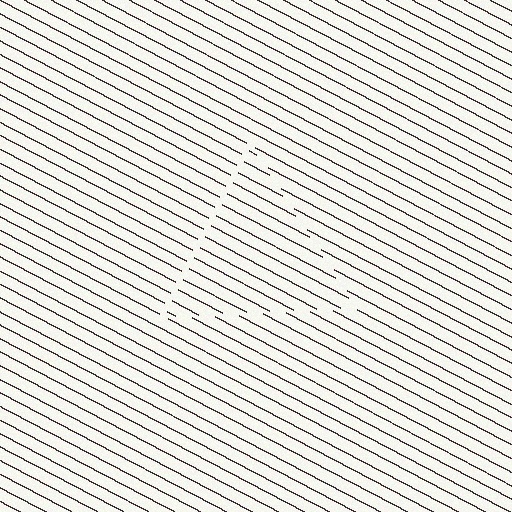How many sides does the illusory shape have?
3 sides — the line-ends trace a triangle.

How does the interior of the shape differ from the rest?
The interior of the shape contains the same grating, shifted by half a period — the contour is defined by the phase discontinuity where line-ends from the inner and outer gratings abut.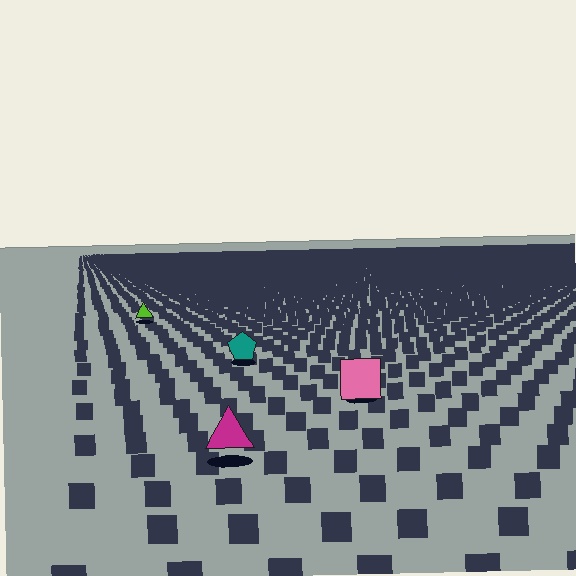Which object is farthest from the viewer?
The lime triangle is farthest from the viewer. It appears smaller and the ground texture around it is denser.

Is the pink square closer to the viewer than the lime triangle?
Yes. The pink square is closer — you can tell from the texture gradient: the ground texture is coarser near it.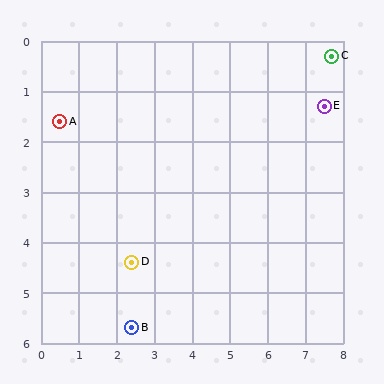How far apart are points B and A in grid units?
Points B and A are about 4.5 grid units apart.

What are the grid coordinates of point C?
Point C is at approximately (7.7, 0.3).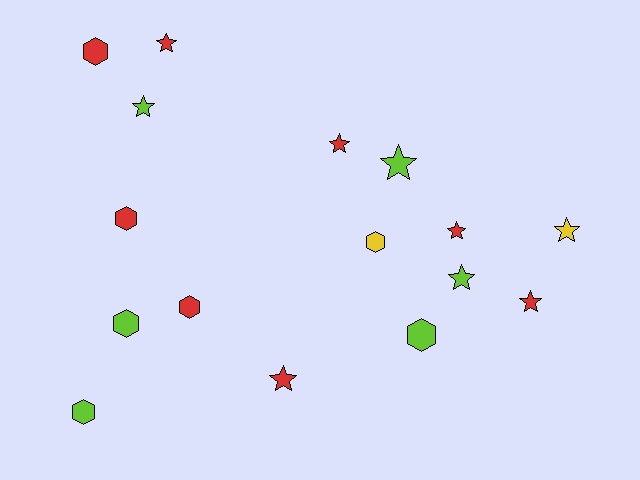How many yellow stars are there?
There is 1 yellow star.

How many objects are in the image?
There are 16 objects.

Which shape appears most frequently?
Star, with 9 objects.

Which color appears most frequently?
Red, with 8 objects.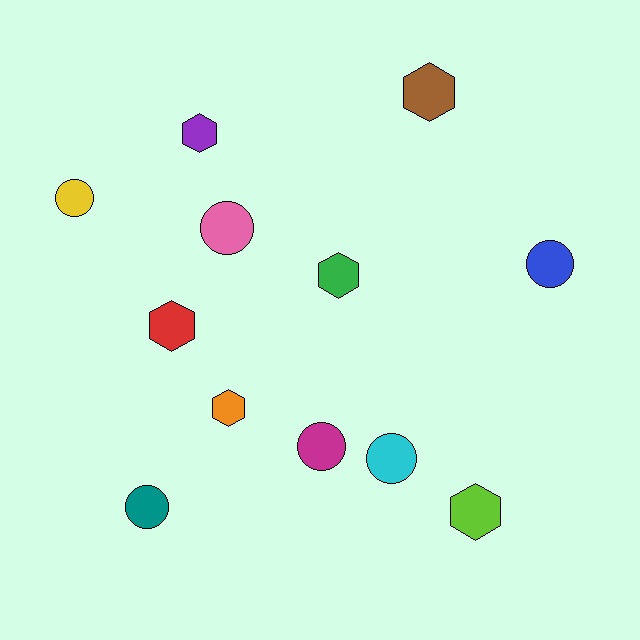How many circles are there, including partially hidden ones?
There are 6 circles.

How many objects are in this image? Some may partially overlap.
There are 12 objects.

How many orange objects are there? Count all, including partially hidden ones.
There is 1 orange object.